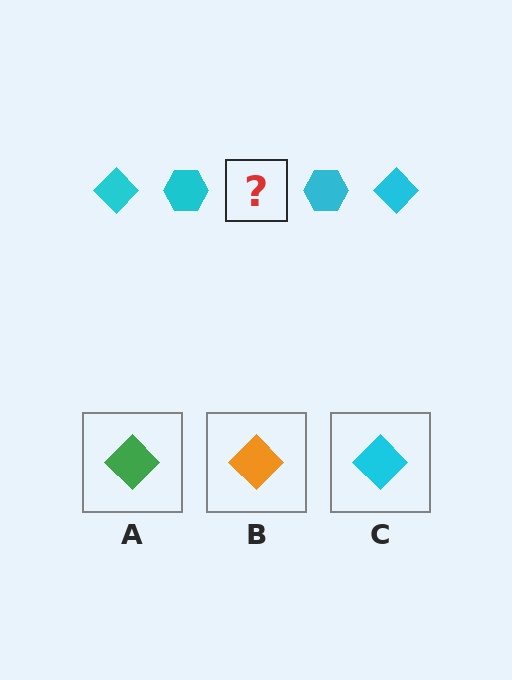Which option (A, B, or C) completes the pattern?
C.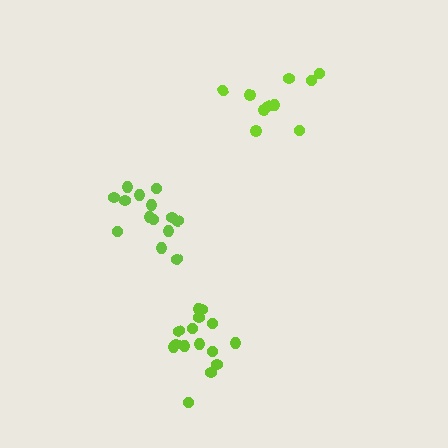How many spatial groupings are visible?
There are 3 spatial groupings.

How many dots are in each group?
Group 1: 15 dots, Group 2: 10 dots, Group 3: 14 dots (39 total).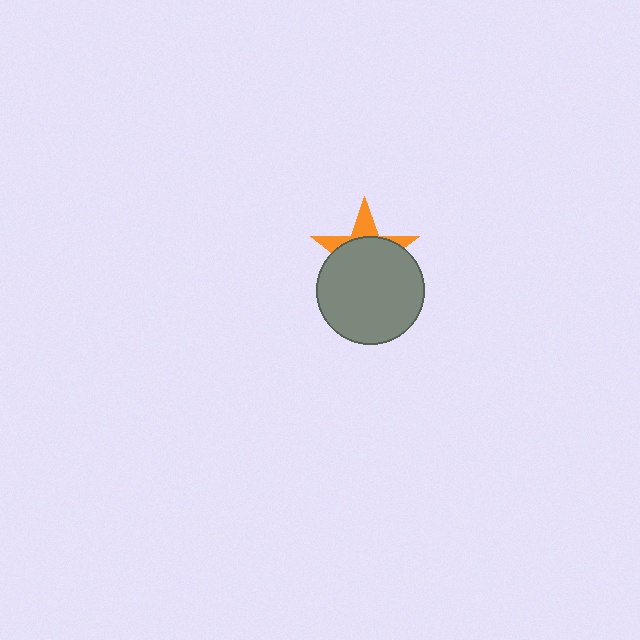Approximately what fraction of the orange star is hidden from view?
Roughly 70% of the orange star is hidden behind the gray circle.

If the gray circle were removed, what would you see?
You would see the complete orange star.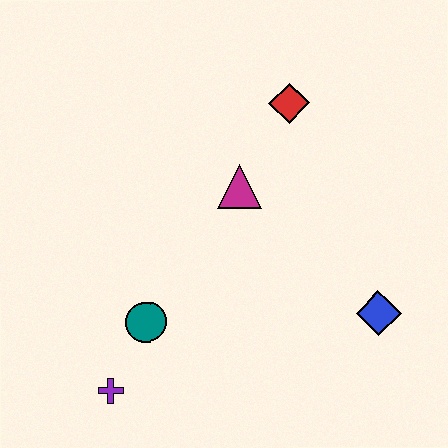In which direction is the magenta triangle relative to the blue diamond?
The magenta triangle is to the left of the blue diamond.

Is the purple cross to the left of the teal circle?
Yes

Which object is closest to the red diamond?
The magenta triangle is closest to the red diamond.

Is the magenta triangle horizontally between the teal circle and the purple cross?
No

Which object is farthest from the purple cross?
The red diamond is farthest from the purple cross.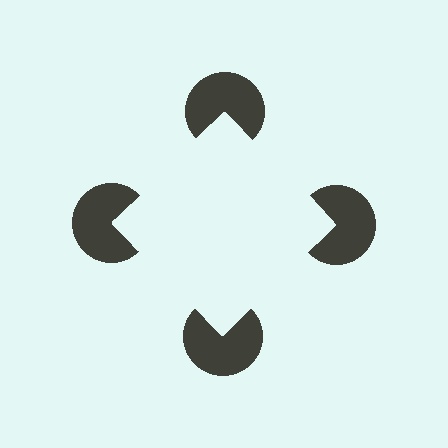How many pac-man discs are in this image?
There are 4 — one at each vertex of the illusory square.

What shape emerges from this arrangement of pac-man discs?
An illusory square — its edges are inferred from the aligned wedge cuts in the pac-man discs, not physically drawn.